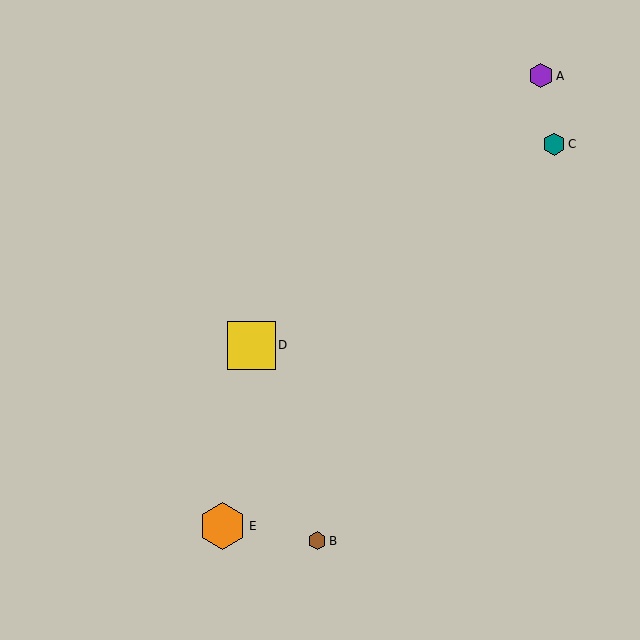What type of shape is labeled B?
Shape B is a brown hexagon.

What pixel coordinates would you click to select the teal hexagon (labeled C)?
Click at (554, 144) to select the teal hexagon C.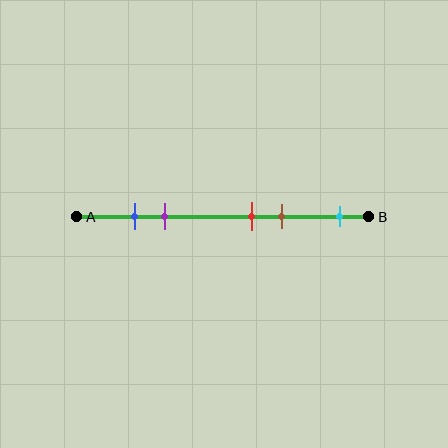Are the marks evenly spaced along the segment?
No, the marks are not evenly spaced.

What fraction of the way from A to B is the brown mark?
The brown mark is approximately 70% (0.7) of the way from A to B.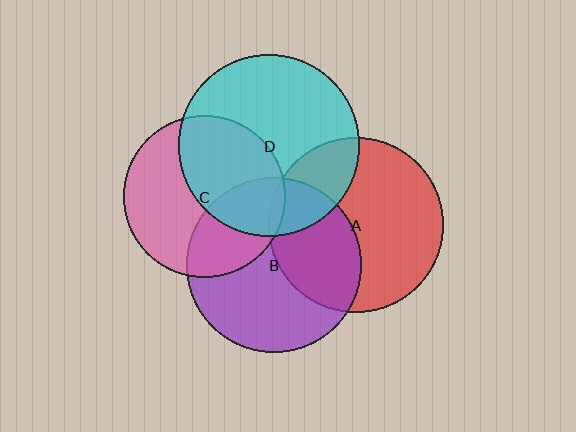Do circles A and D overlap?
Yes.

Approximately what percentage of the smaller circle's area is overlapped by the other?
Approximately 25%.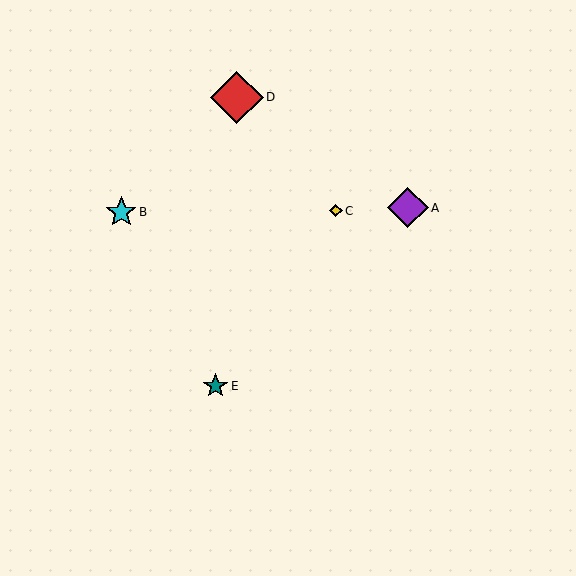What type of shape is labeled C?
Shape C is a yellow diamond.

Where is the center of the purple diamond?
The center of the purple diamond is at (408, 208).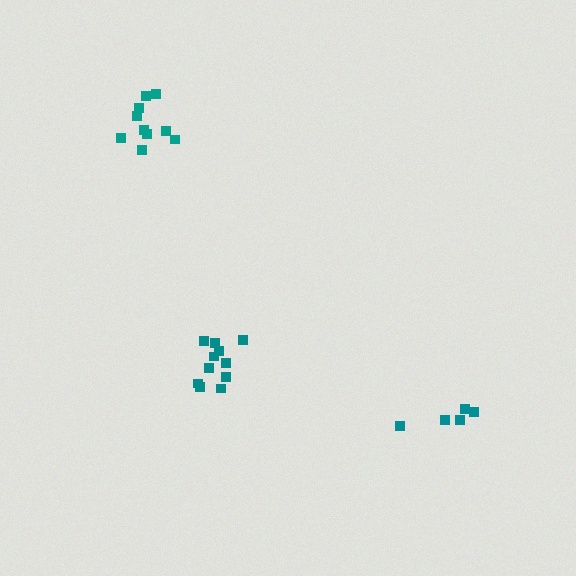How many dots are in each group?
Group 1: 11 dots, Group 2: 5 dots, Group 3: 10 dots (26 total).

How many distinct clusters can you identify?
There are 3 distinct clusters.